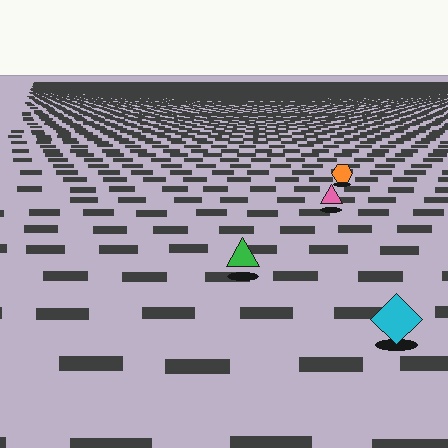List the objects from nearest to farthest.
From nearest to farthest: the cyan diamond, the green triangle, the pink triangle, the orange hexagon.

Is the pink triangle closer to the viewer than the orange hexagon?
Yes. The pink triangle is closer — you can tell from the texture gradient: the ground texture is coarser near it.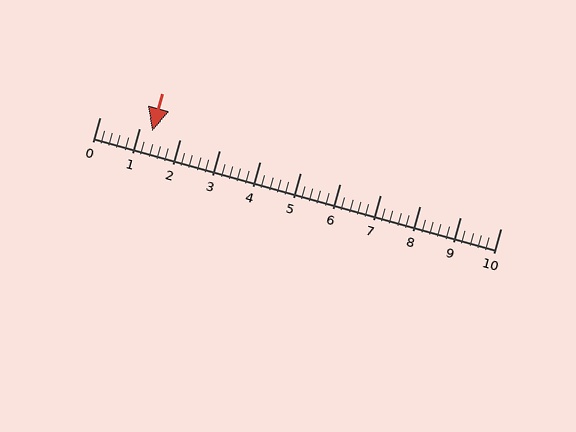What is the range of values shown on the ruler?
The ruler shows values from 0 to 10.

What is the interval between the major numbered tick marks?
The major tick marks are spaced 1 units apart.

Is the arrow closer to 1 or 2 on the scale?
The arrow is closer to 1.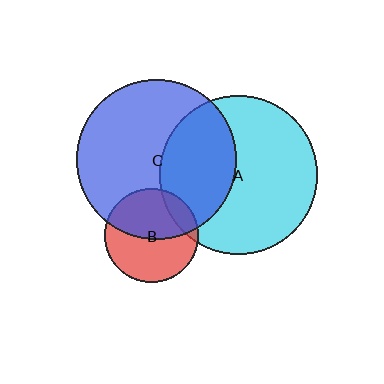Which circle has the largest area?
Circle C (blue).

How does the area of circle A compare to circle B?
Approximately 2.9 times.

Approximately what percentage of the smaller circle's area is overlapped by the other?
Approximately 15%.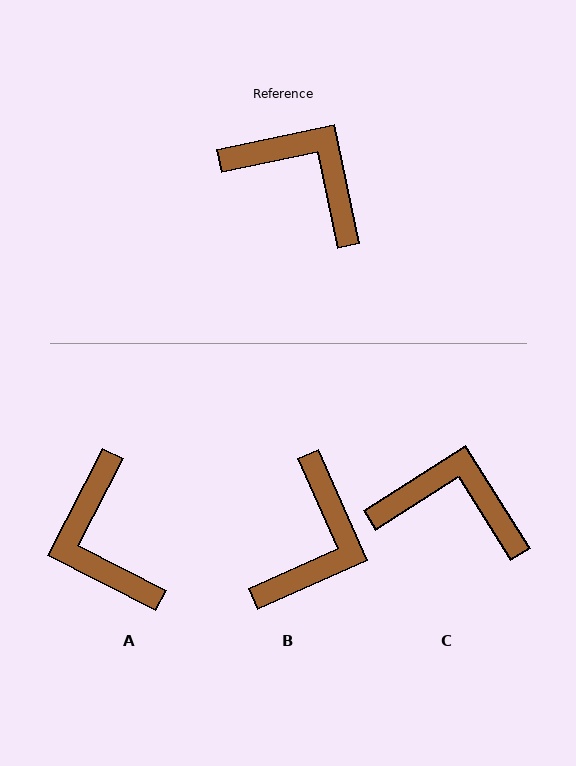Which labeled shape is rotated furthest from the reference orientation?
A, about 141 degrees away.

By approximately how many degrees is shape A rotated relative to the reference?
Approximately 141 degrees counter-clockwise.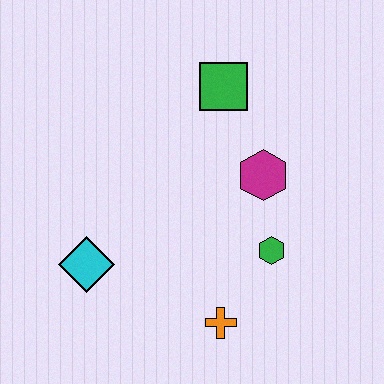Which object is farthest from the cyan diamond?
The green square is farthest from the cyan diamond.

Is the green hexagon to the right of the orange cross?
Yes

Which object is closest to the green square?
The magenta hexagon is closest to the green square.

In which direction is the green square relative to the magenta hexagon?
The green square is above the magenta hexagon.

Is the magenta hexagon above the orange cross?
Yes